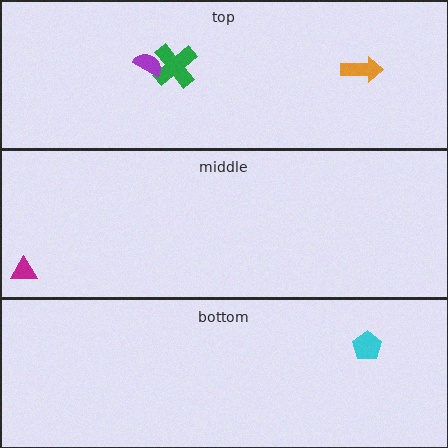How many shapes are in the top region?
3.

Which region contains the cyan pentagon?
The bottom region.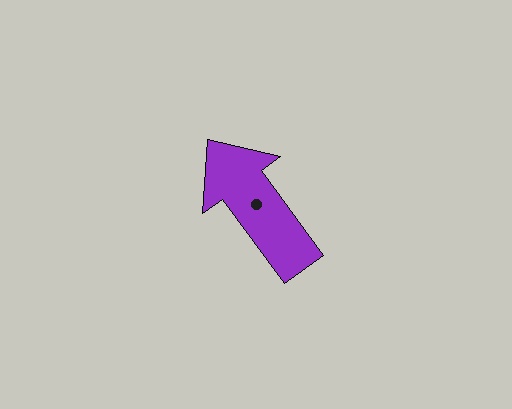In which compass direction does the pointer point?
Northwest.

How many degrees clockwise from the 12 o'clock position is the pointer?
Approximately 323 degrees.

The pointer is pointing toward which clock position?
Roughly 11 o'clock.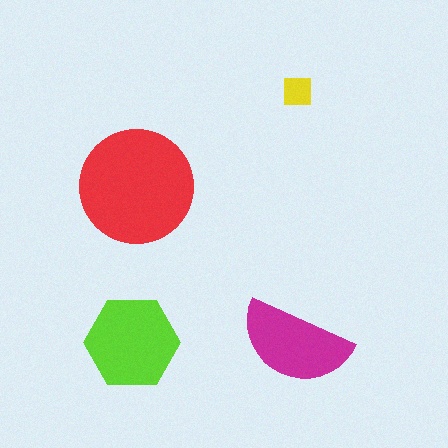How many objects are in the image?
There are 4 objects in the image.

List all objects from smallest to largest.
The yellow square, the magenta semicircle, the lime hexagon, the red circle.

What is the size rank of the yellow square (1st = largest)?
4th.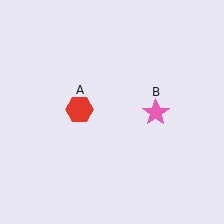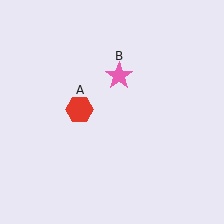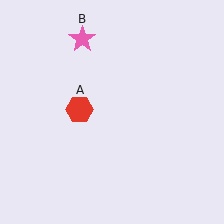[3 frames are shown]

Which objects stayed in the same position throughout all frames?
Red hexagon (object A) remained stationary.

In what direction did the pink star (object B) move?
The pink star (object B) moved up and to the left.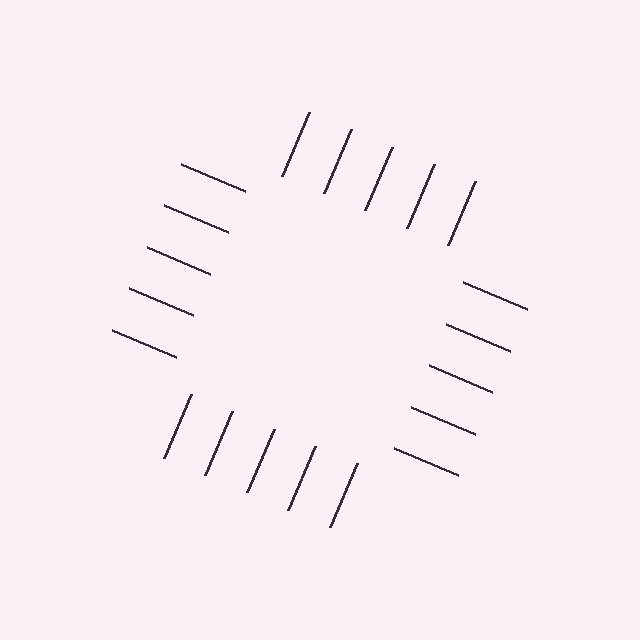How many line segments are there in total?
20 — 5 along each of the 4 edges.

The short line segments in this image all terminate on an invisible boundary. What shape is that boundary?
An illusory square — the line segments terminate on its edges but no continuous stroke is drawn.